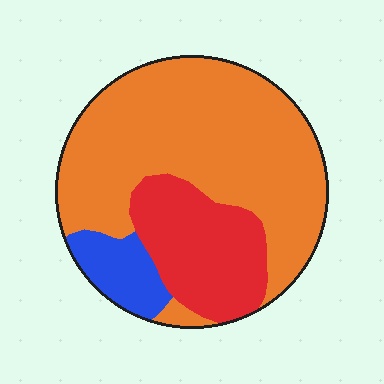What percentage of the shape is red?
Red covers roughly 25% of the shape.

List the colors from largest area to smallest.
From largest to smallest: orange, red, blue.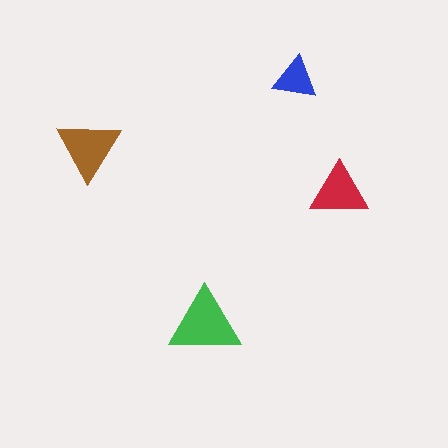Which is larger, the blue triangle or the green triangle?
The green one.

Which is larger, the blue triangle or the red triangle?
The red one.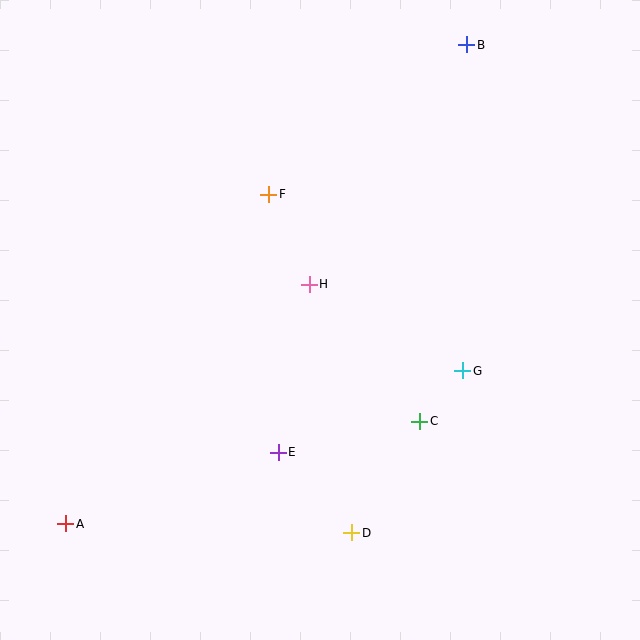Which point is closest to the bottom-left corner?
Point A is closest to the bottom-left corner.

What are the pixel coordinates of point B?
Point B is at (467, 45).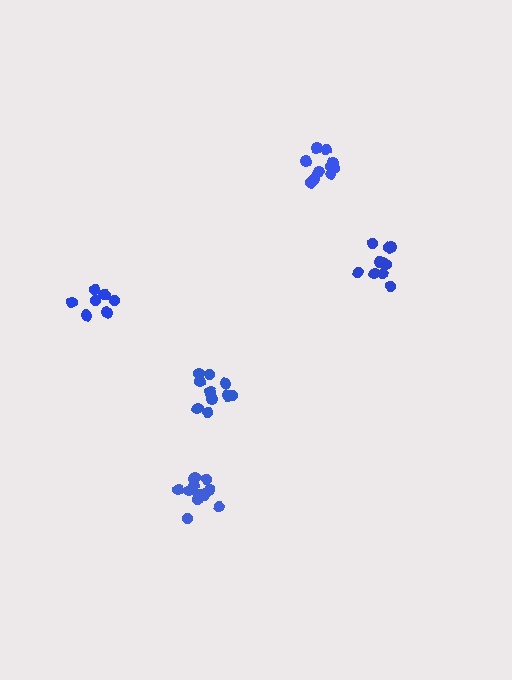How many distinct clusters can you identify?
There are 5 distinct clusters.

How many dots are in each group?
Group 1: 10 dots, Group 2: 10 dots, Group 3: 12 dots, Group 4: 8 dots, Group 5: 10 dots (50 total).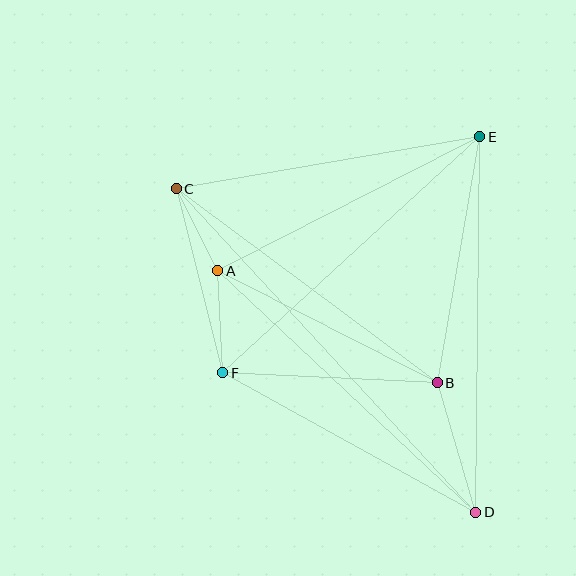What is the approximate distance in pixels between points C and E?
The distance between C and E is approximately 308 pixels.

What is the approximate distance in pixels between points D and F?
The distance between D and F is approximately 289 pixels.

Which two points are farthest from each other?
Points C and D are farthest from each other.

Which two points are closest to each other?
Points A and C are closest to each other.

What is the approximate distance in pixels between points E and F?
The distance between E and F is approximately 349 pixels.